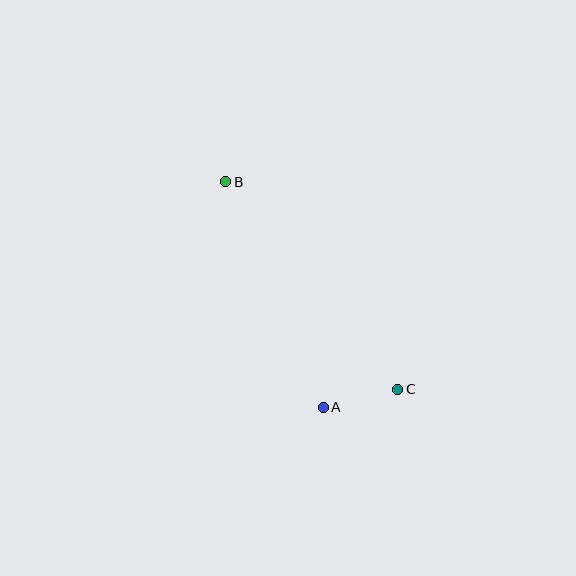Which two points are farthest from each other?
Points B and C are farthest from each other.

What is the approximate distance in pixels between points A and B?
The distance between A and B is approximately 246 pixels.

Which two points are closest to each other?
Points A and C are closest to each other.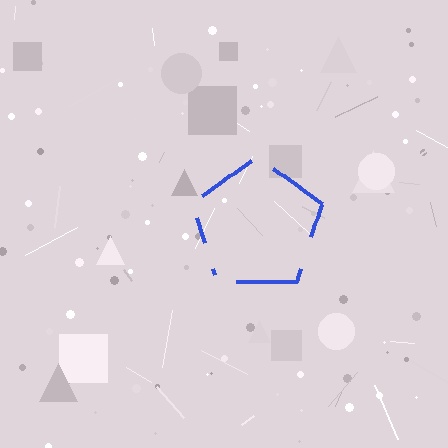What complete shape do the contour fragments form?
The contour fragments form a pentagon.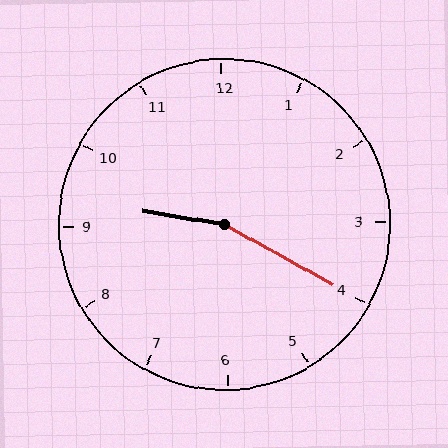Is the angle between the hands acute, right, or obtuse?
It is obtuse.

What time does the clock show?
9:20.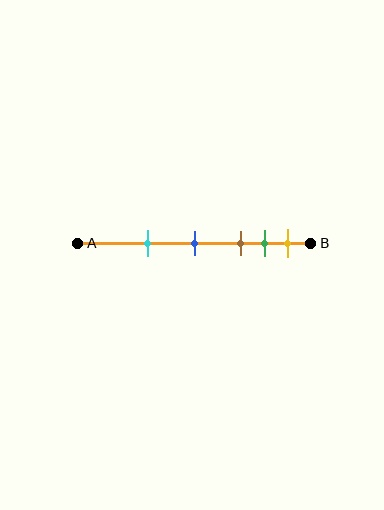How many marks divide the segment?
There are 5 marks dividing the segment.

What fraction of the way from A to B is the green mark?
The green mark is approximately 80% (0.8) of the way from A to B.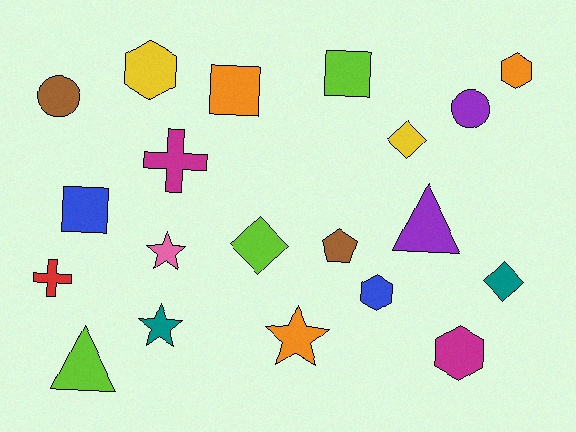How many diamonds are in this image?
There are 3 diamonds.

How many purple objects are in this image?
There are 2 purple objects.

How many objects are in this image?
There are 20 objects.